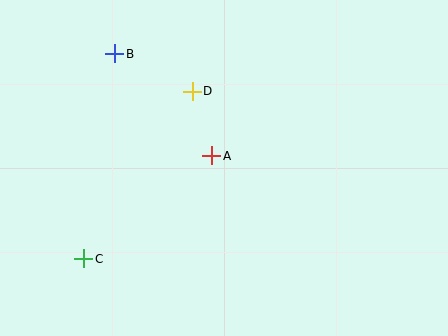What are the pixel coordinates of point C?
Point C is at (84, 259).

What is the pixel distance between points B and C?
The distance between B and C is 207 pixels.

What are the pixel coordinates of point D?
Point D is at (192, 91).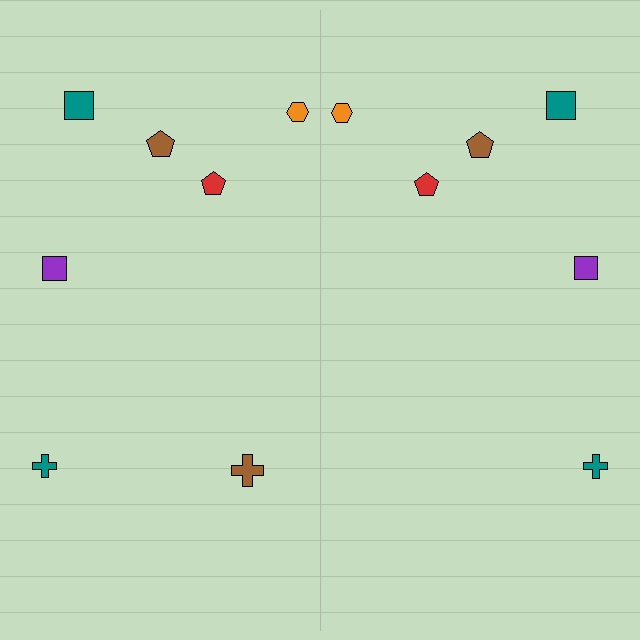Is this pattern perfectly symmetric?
No, the pattern is not perfectly symmetric. A brown cross is missing from the right side.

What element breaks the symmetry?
A brown cross is missing from the right side.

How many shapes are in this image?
There are 13 shapes in this image.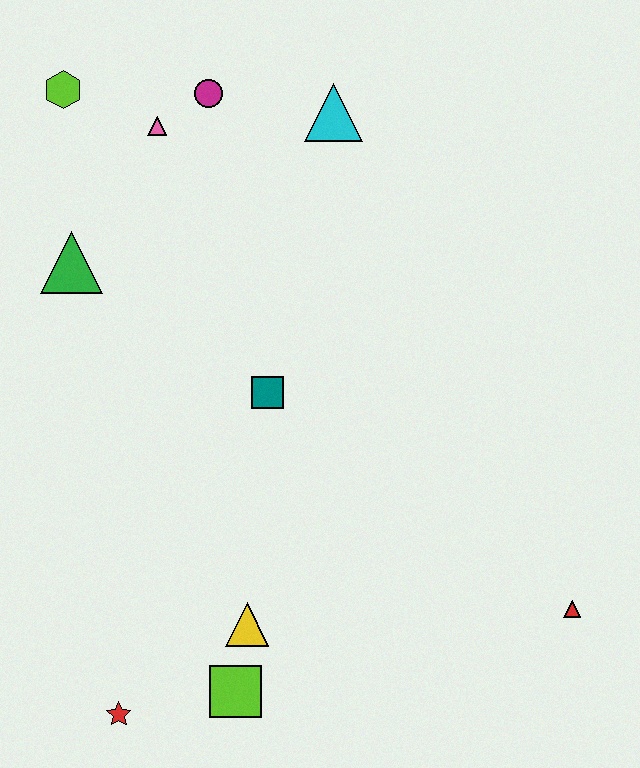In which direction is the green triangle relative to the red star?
The green triangle is above the red star.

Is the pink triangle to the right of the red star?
Yes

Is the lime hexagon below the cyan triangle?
No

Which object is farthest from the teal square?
The red triangle is farthest from the teal square.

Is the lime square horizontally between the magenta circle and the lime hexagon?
No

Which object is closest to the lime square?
The yellow triangle is closest to the lime square.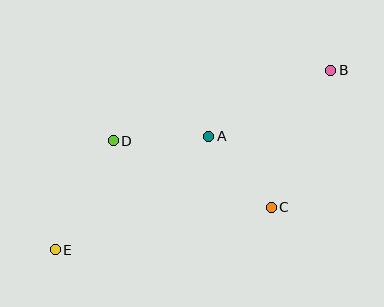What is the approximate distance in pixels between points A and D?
The distance between A and D is approximately 96 pixels.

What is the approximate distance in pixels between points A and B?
The distance between A and B is approximately 139 pixels.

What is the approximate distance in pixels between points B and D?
The distance between B and D is approximately 229 pixels.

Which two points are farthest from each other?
Points B and E are farthest from each other.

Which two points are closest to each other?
Points A and C are closest to each other.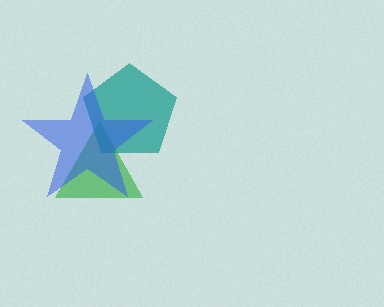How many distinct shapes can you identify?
There are 3 distinct shapes: a green triangle, a teal pentagon, a blue star.